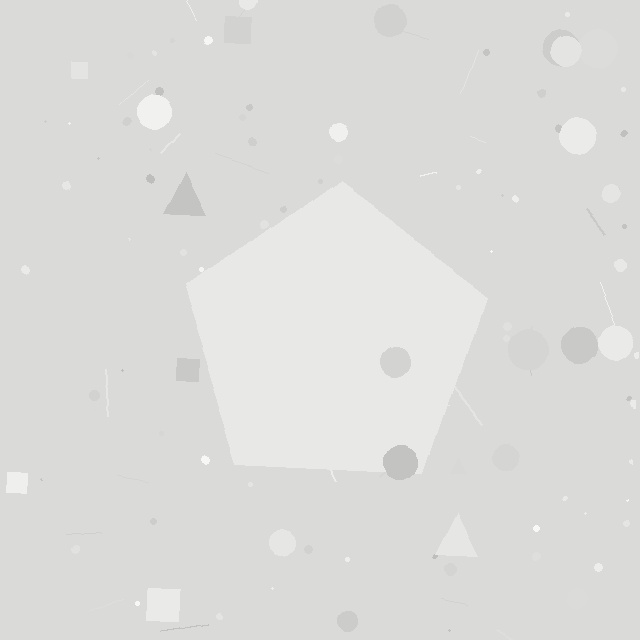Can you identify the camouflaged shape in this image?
The camouflaged shape is a pentagon.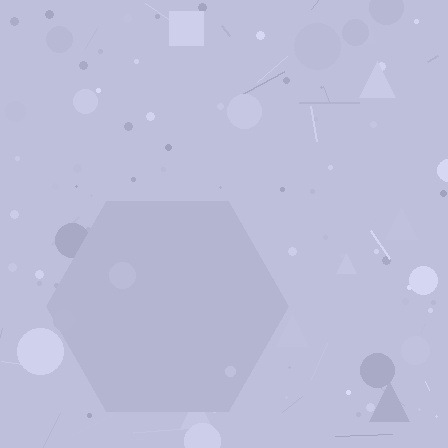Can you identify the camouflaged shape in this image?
The camouflaged shape is a hexagon.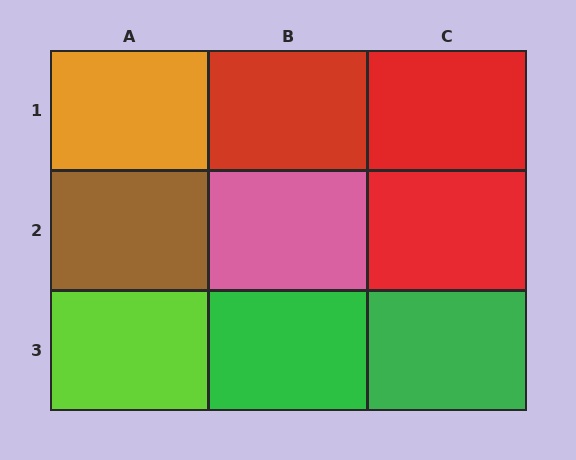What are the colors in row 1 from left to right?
Orange, red, red.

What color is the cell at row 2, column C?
Red.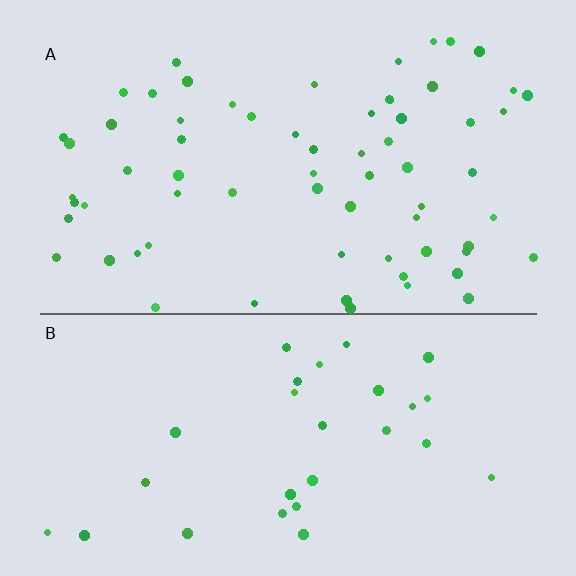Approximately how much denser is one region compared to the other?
Approximately 2.3× — region A over region B.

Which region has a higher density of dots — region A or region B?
A (the top).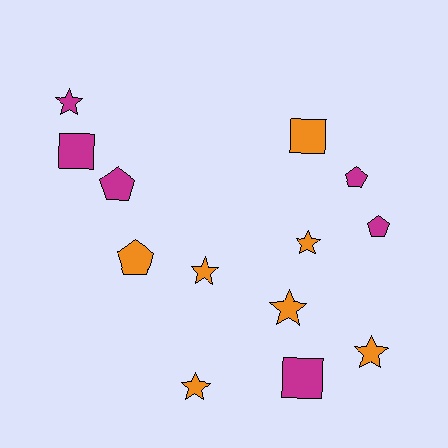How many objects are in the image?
There are 13 objects.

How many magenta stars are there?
There is 1 magenta star.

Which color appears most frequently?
Orange, with 7 objects.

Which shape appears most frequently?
Star, with 6 objects.